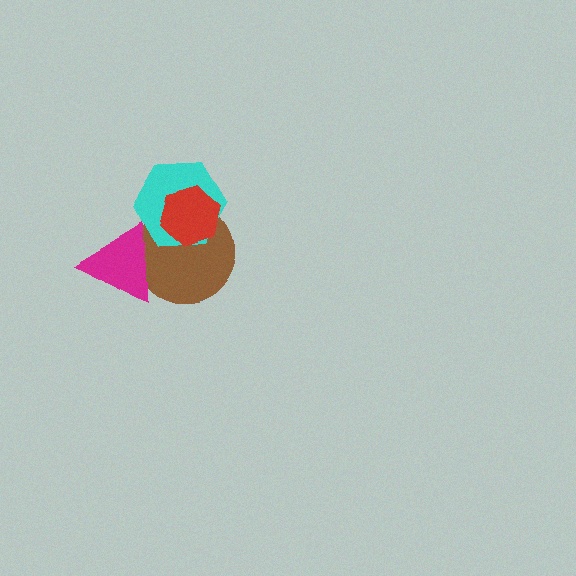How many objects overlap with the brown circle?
3 objects overlap with the brown circle.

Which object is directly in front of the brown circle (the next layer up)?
The cyan hexagon is directly in front of the brown circle.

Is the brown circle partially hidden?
Yes, it is partially covered by another shape.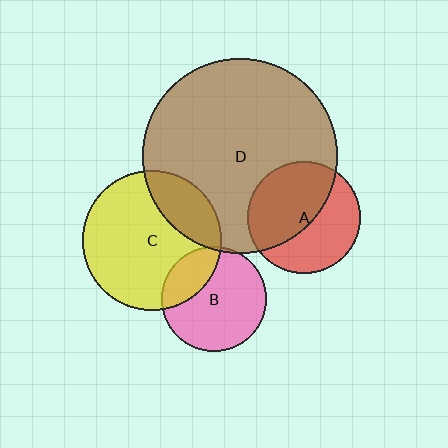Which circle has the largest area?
Circle D (brown).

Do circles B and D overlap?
Yes.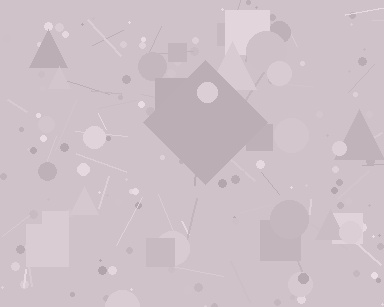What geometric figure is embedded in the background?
A diamond is embedded in the background.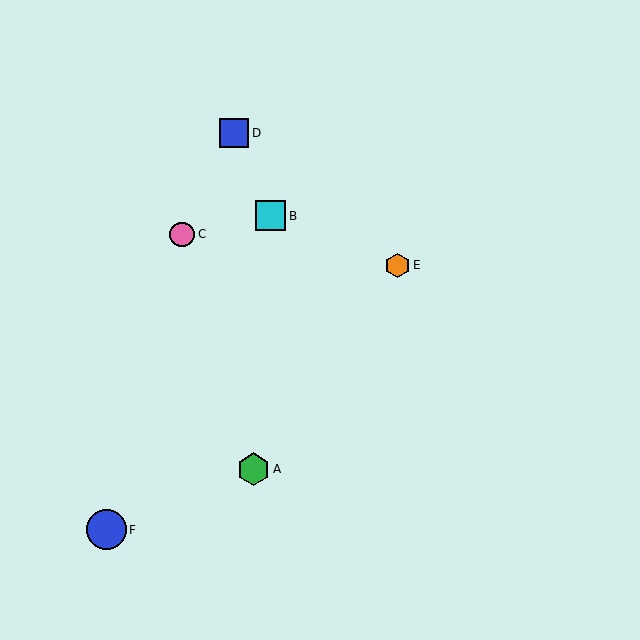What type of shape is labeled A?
Shape A is a green hexagon.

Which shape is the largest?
The blue circle (labeled F) is the largest.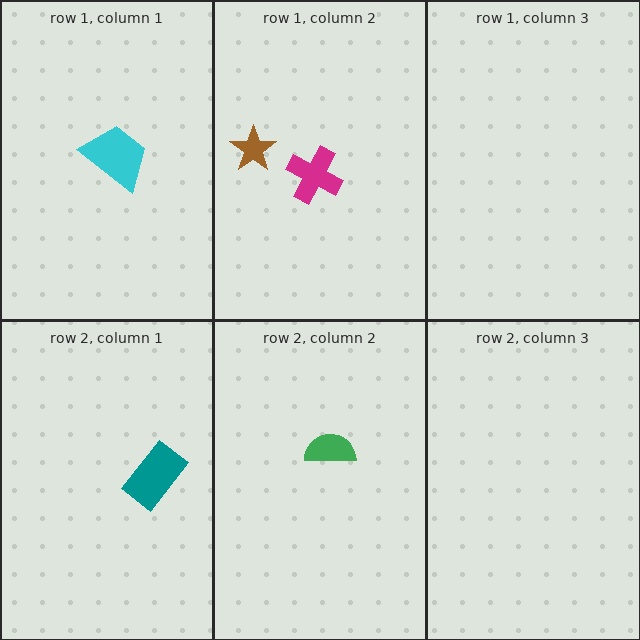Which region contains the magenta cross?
The row 1, column 2 region.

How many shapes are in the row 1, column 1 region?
1.